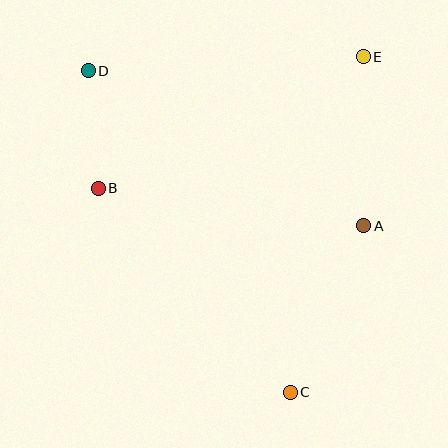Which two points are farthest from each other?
Points C and D are farthest from each other.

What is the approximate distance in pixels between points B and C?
The distance between B and C is approximately 280 pixels.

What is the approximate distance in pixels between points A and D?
The distance between A and D is approximately 316 pixels.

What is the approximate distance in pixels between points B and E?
The distance between B and E is approximately 296 pixels.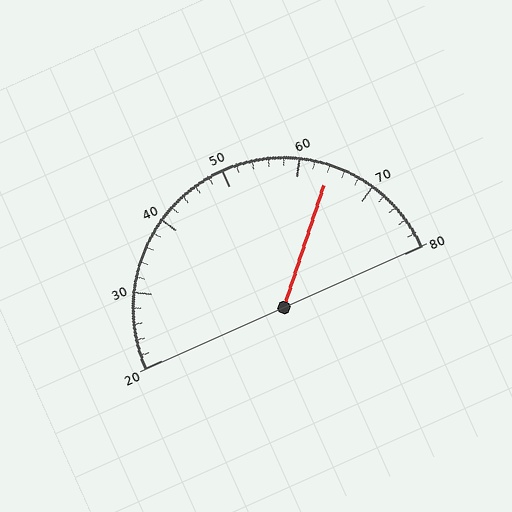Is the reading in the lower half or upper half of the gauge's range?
The reading is in the upper half of the range (20 to 80).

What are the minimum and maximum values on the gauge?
The gauge ranges from 20 to 80.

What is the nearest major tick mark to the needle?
The nearest major tick mark is 60.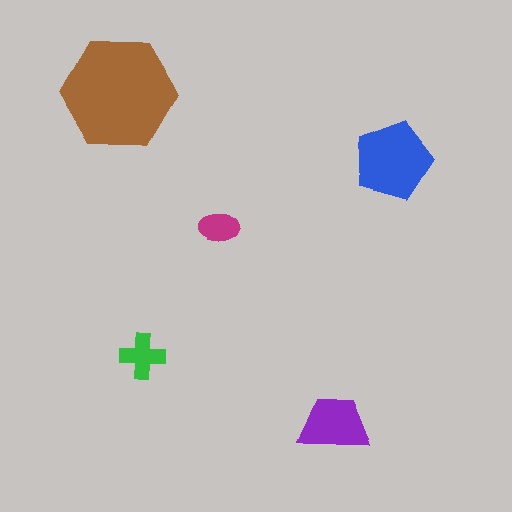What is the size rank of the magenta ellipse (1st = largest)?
5th.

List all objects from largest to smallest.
The brown hexagon, the blue pentagon, the purple trapezoid, the green cross, the magenta ellipse.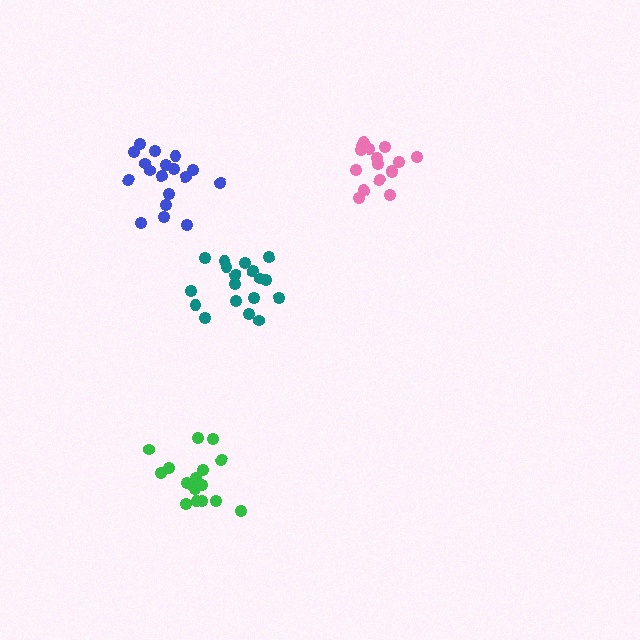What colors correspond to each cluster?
The clusters are colored: blue, teal, pink, green.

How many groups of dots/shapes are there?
There are 4 groups.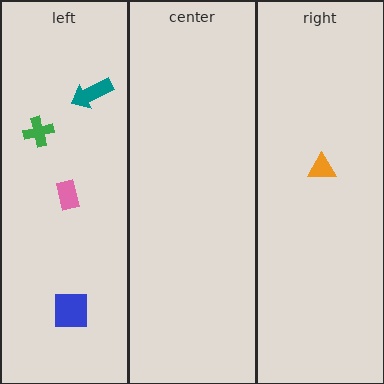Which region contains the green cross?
The left region.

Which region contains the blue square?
The left region.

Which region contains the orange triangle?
The right region.